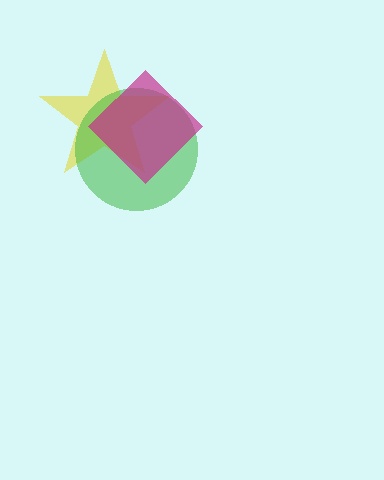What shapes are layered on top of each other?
The layered shapes are: a yellow star, a green circle, a magenta diamond.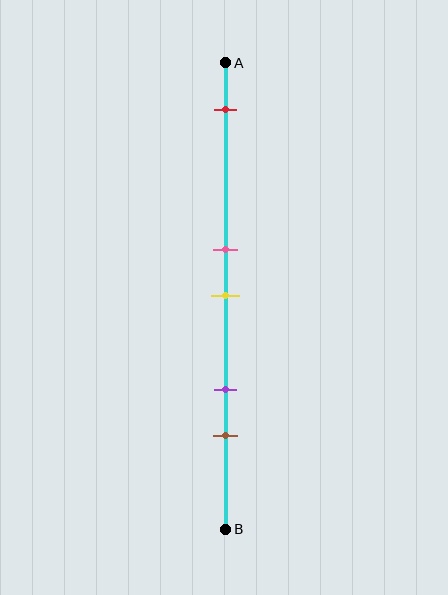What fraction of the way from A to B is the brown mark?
The brown mark is approximately 80% (0.8) of the way from A to B.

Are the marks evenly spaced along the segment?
No, the marks are not evenly spaced.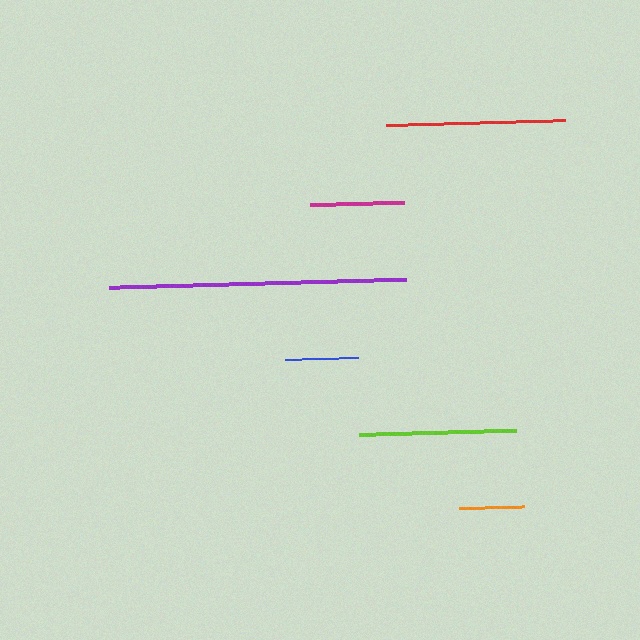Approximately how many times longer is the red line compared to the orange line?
The red line is approximately 2.7 times the length of the orange line.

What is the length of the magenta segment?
The magenta segment is approximately 94 pixels long.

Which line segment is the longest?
The purple line is the longest at approximately 297 pixels.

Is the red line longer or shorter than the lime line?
The red line is longer than the lime line.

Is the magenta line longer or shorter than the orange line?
The magenta line is longer than the orange line.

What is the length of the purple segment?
The purple segment is approximately 297 pixels long.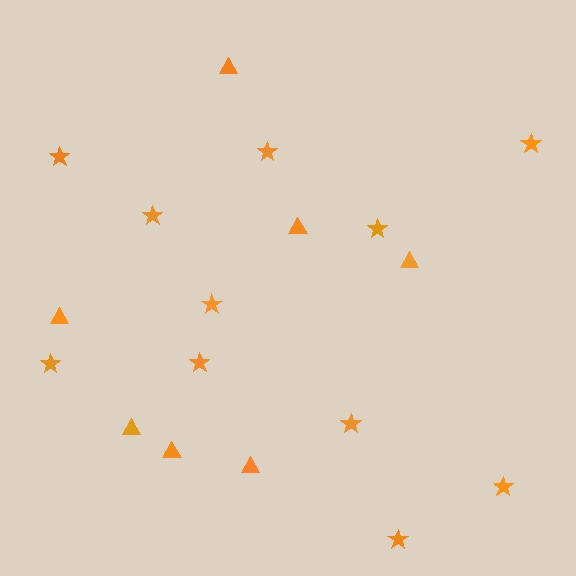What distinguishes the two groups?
There are 2 groups: one group of stars (11) and one group of triangles (7).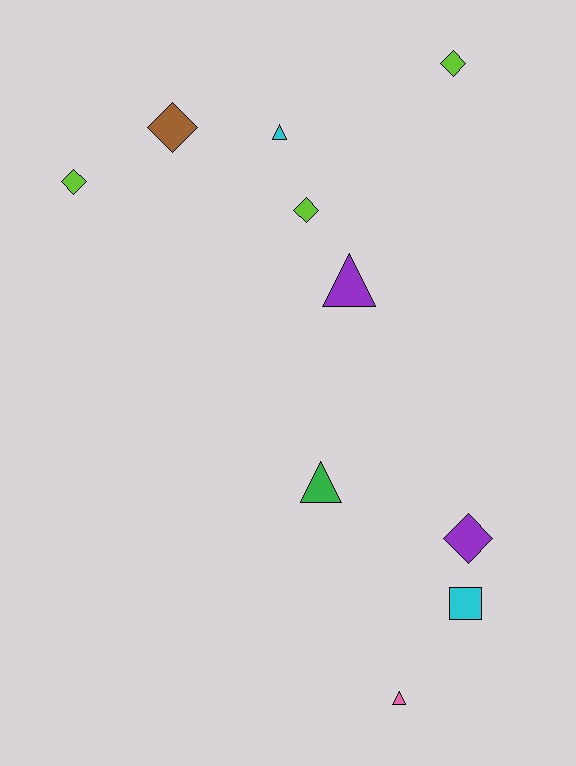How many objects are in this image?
There are 10 objects.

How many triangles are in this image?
There are 4 triangles.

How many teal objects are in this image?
There are no teal objects.